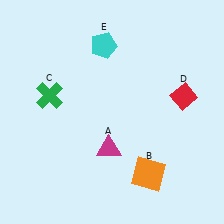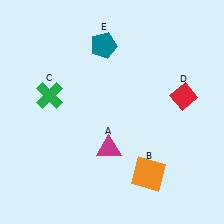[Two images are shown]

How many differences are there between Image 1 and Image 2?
There is 1 difference between the two images.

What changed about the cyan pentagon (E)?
In Image 1, E is cyan. In Image 2, it changed to teal.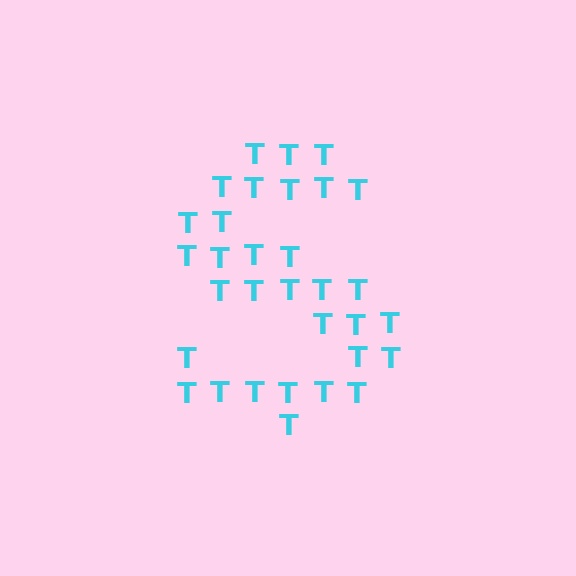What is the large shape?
The large shape is the letter S.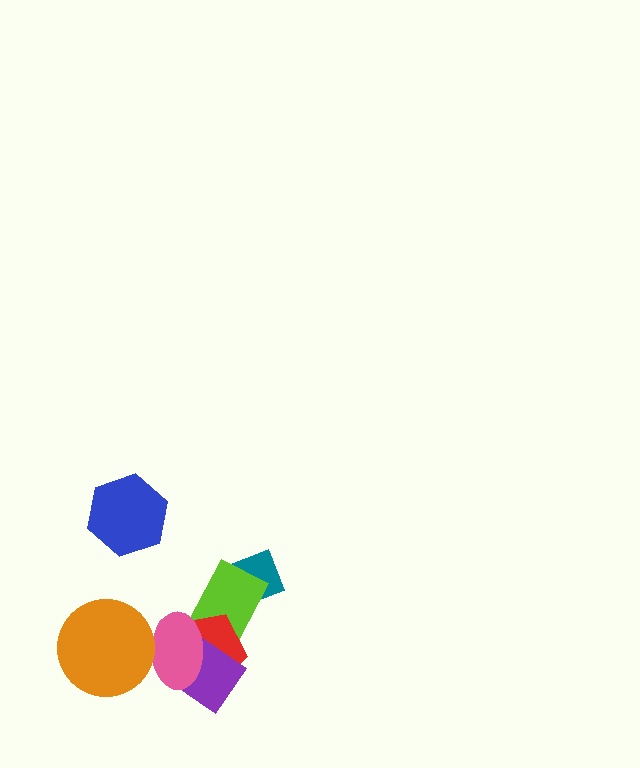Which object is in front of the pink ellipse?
The orange circle is in front of the pink ellipse.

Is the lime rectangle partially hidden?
Yes, it is partially covered by another shape.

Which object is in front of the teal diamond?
The lime rectangle is in front of the teal diamond.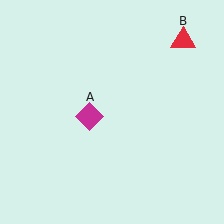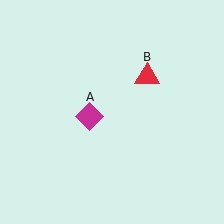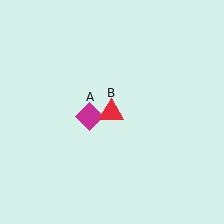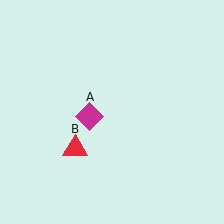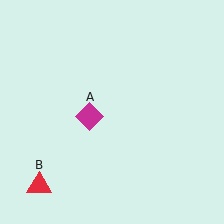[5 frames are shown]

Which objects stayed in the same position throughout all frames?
Magenta diamond (object A) remained stationary.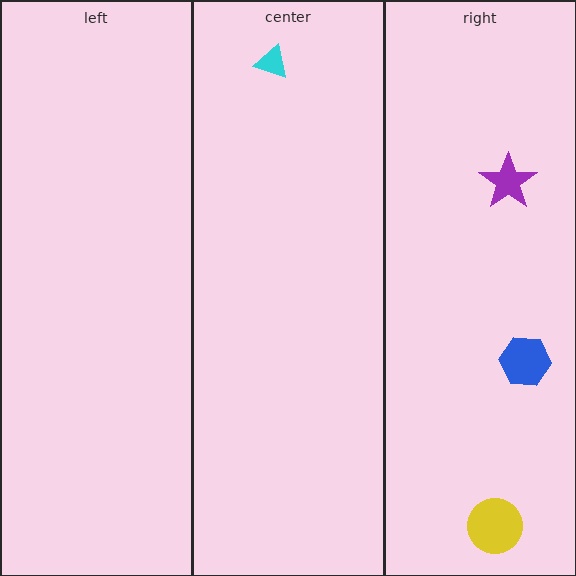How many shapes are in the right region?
3.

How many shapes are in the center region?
1.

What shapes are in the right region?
The yellow circle, the purple star, the blue hexagon.